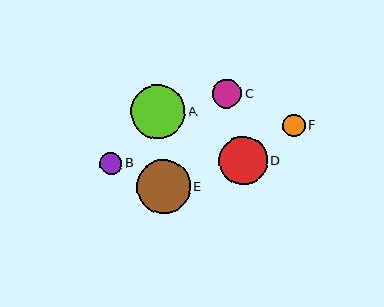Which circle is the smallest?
Circle B is the smallest with a size of approximately 22 pixels.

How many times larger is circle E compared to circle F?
Circle E is approximately 2.4 times the size of circle F.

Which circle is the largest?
Circle A is the largest with a size of approximately 54 pixels.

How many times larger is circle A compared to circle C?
Circle A is approximately 1.9 times the size of circle C.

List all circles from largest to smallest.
From largest to smallest: A, E, D, C, F, B.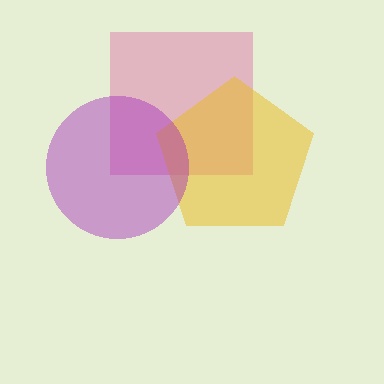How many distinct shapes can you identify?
There are 3 distinct shapes: a pink square, a yellow pentagon, a purple circle.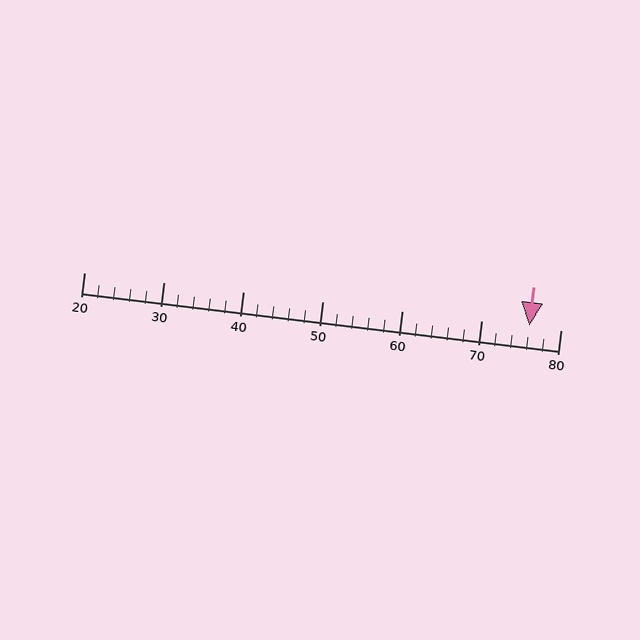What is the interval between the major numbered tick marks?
The major tick marks are spaced 10 units apart.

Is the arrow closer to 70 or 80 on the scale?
The arrow is closer to 80.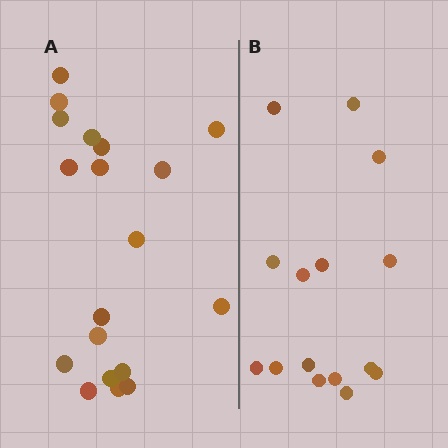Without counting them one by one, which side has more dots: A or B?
Region A (the left region) has more dots.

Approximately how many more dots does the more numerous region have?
Region A has about 4 more dots than region B.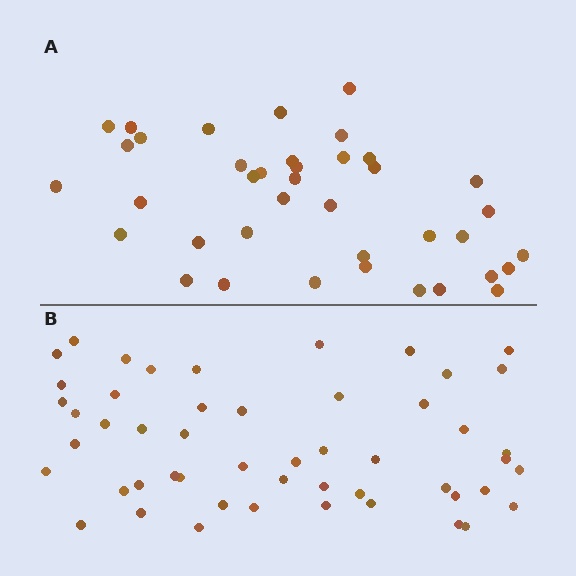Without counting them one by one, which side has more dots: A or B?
Region B (the bottom region) has more dots.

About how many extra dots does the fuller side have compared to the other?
Region B has roughly 12 or so more dots than region A.